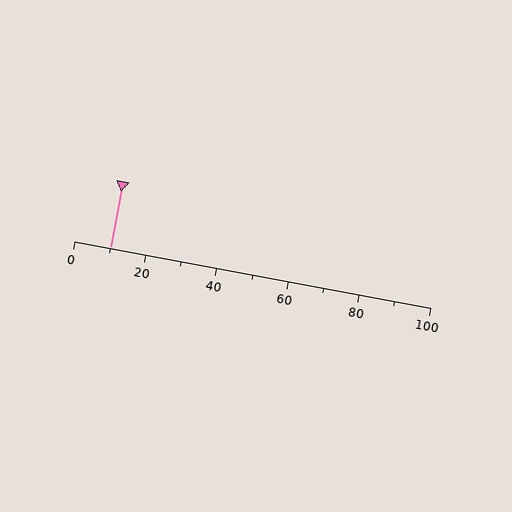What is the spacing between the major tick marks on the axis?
The major ticks are spaced 20 apart.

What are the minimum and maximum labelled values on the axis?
The axis runs from 0 to 100.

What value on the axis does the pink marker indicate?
The marker indicates approximately 10.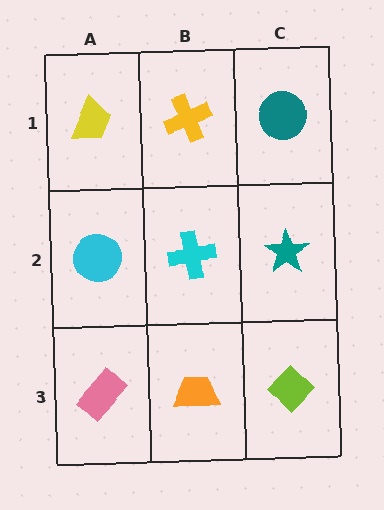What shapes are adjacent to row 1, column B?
A cyan cross (row 2, column B), a yellow trapezoid (row 1, column A), a teal circle (row 1, column C).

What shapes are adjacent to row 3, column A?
A cyan circle (row 2, column A), an orange trapezoid (row 3, column B).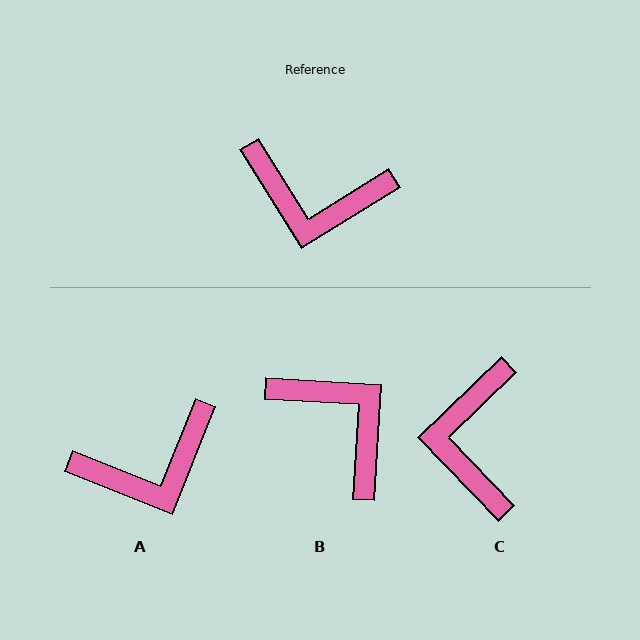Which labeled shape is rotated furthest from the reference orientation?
B, about 145 degrees away.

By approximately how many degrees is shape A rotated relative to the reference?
Approximately 37 degrees counter-clockwise.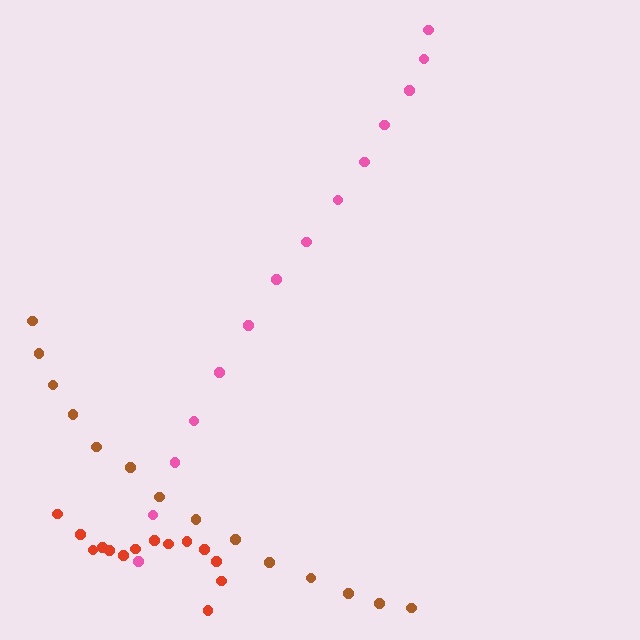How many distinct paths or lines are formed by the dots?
There are 3 distinct paths.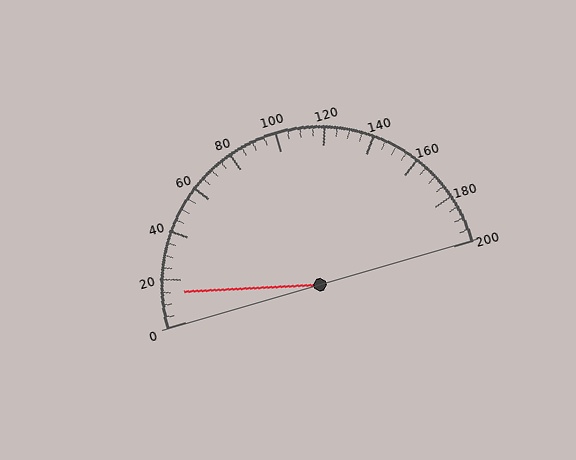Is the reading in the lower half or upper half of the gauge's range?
The reading is in the lower half of the range (0 to 200).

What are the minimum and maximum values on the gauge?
The gauge ranges from 0 to 200.